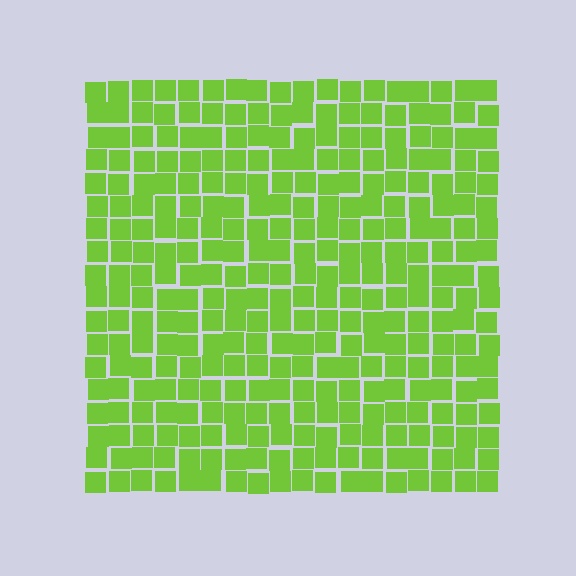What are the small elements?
The small elements are squares.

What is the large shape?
The large shape is a square.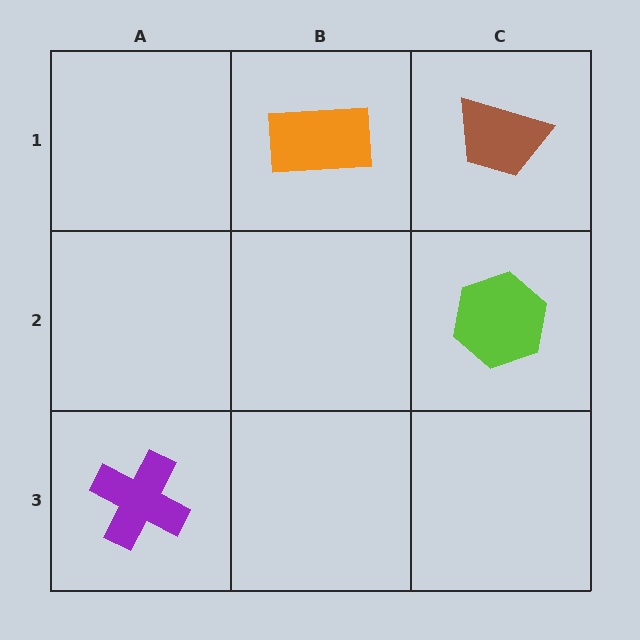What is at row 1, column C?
A brown trapezoid.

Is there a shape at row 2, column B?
No, that cell is empty.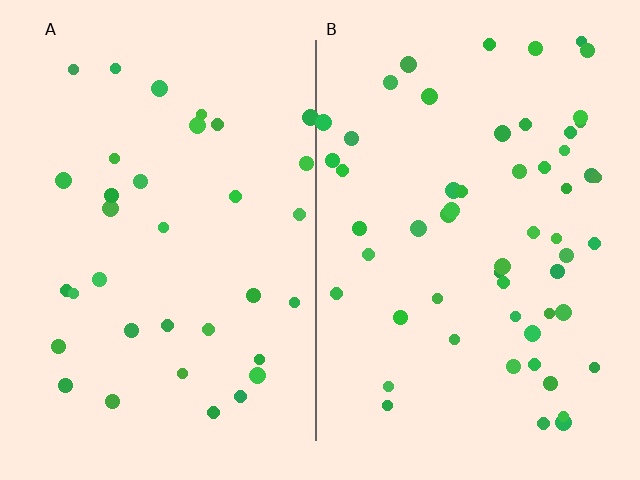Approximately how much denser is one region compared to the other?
Approximately 1.6× — region B over region A.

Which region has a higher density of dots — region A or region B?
B (the right).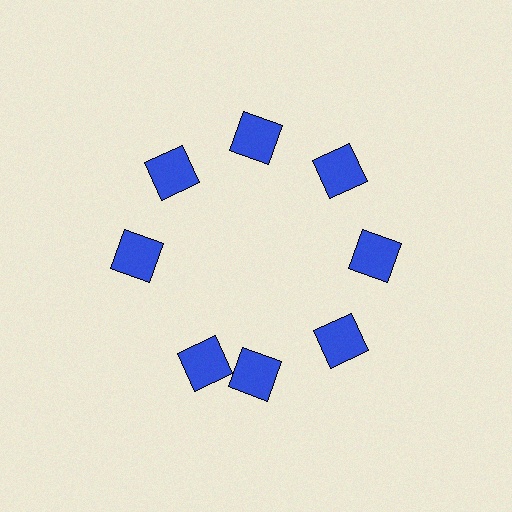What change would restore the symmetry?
The symmetry would be restored by rotating it back into even spacing with its neighbors so that all 8 squares sit at equal angles and equal distance from the center.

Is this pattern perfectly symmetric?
No. The 8 blue squares are arranged in a ring, but one element near the 8 o'clock position is rotated out of alignment along the ring, breaking the 8-fold rotational symmetry.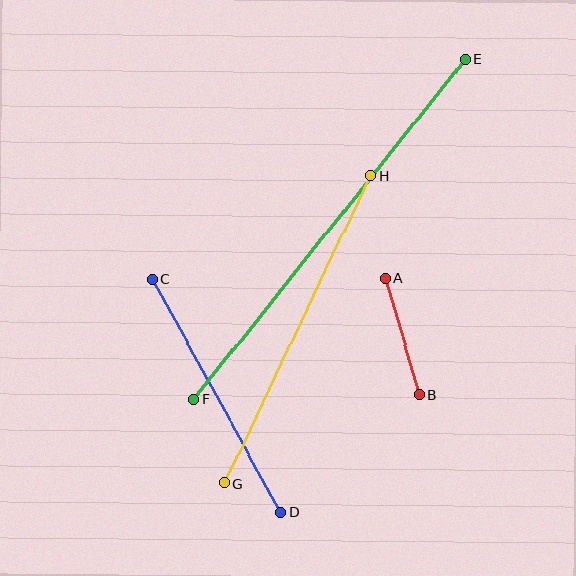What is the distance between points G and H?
The distance is approximately 341 pixels.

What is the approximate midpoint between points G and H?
The midpoint is at approximately (298, 329) pixels.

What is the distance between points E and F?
The distance is approximately 436 pixels.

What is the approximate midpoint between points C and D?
The midpoint is at approximately (217, 396) pixels.